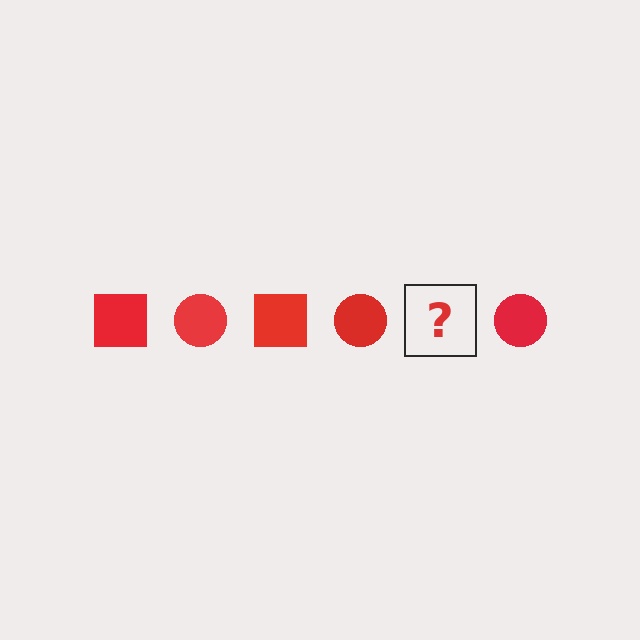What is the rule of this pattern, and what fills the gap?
The rule is that the pattern cycles through square, circle shapes in red. The gap should be filled with a red square.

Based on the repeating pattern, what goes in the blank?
The blank should be a red square.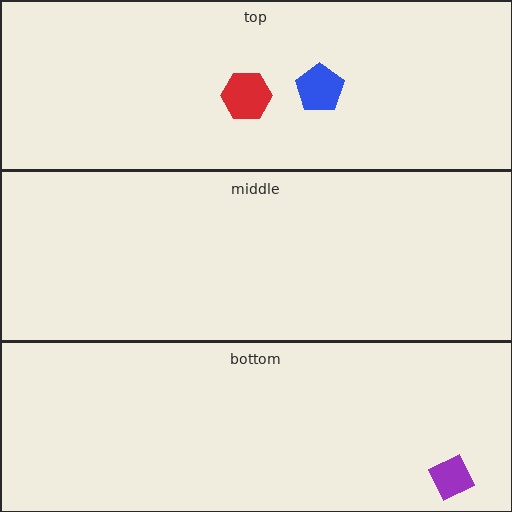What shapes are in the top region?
The blue pentagon, the red hexagon.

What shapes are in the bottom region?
The purple square.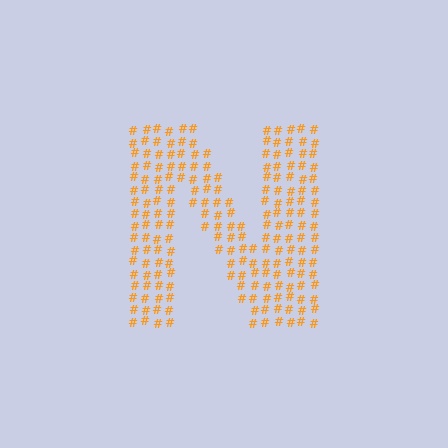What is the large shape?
The large shape is the letter N.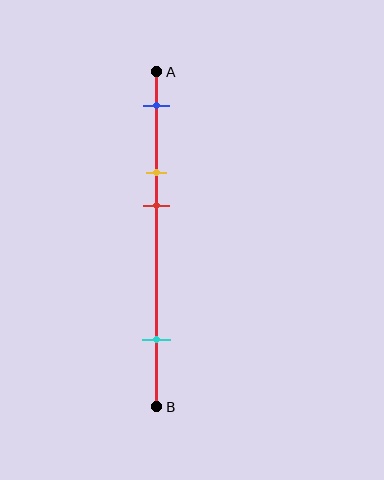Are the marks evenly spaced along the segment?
No, the marks are not evenly spaced.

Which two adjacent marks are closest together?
The yellow and red marks are the closest adjacent pair.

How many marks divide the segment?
There are 4 marks dividing the segment.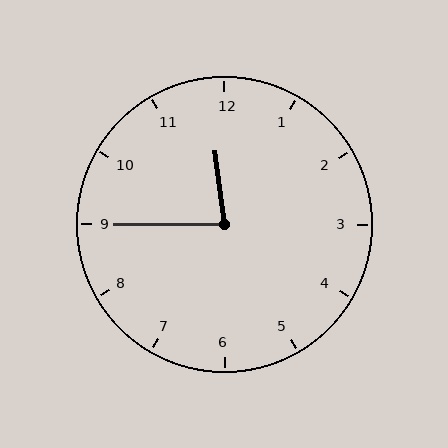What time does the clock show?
11:45.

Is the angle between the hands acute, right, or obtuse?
It is acute.